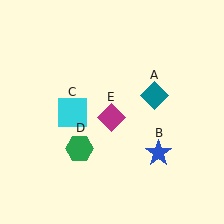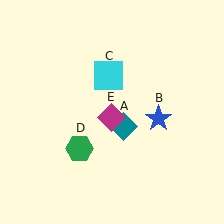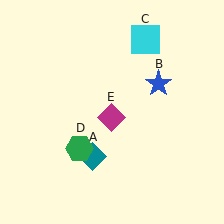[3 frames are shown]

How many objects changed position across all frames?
3 objects changed position: teal diamond (object A), blue star (object B), cyan square (object C).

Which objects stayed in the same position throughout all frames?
Green hexagon (object D) and magenta diamond (object E) remained stationary.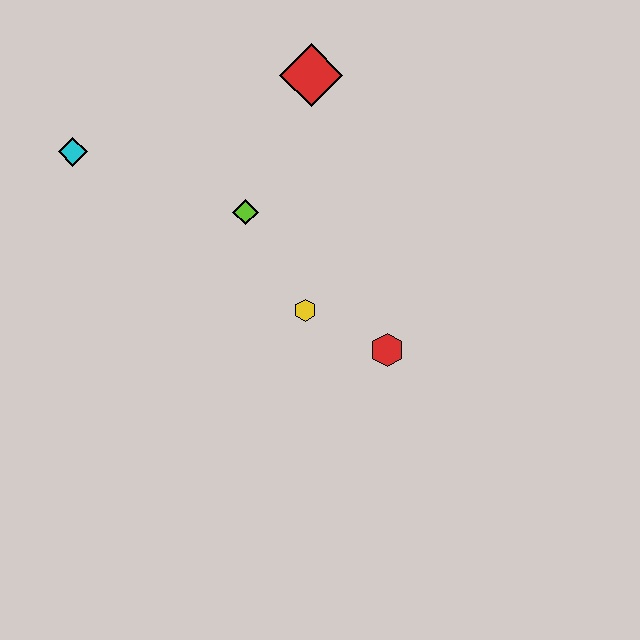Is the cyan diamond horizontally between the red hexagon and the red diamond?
No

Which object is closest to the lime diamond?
The yellow hexagon is closest to the lime diamond.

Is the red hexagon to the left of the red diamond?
No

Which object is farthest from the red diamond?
The red hexagon is farthest from the red diamond.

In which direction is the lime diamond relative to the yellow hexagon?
The lime diamond is above the yellow hexagon.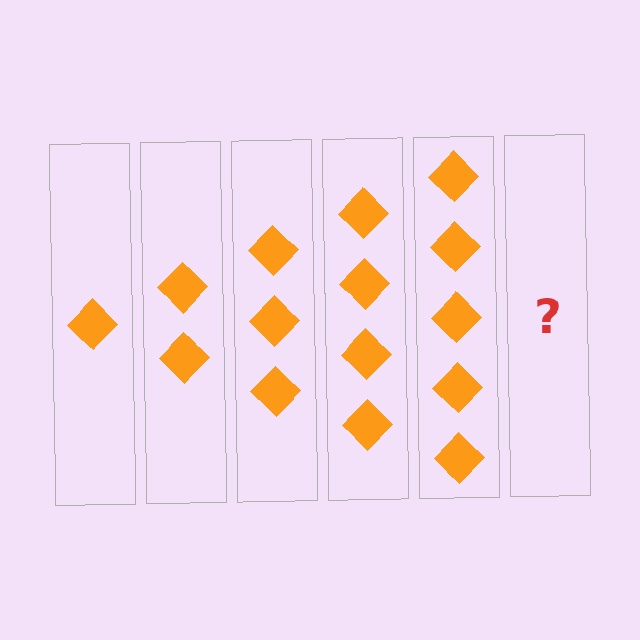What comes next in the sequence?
The next element should be 6 diamonds.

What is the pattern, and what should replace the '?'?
The pattern is that each step adds one more diamond. The '?' should be 6 diamonds.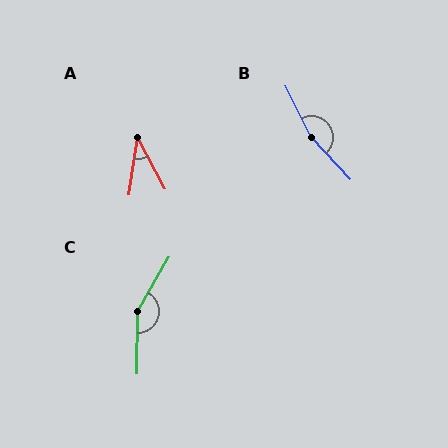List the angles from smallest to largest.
A (37°), C (150°), B (163°).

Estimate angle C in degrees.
Approximately 150 degrees.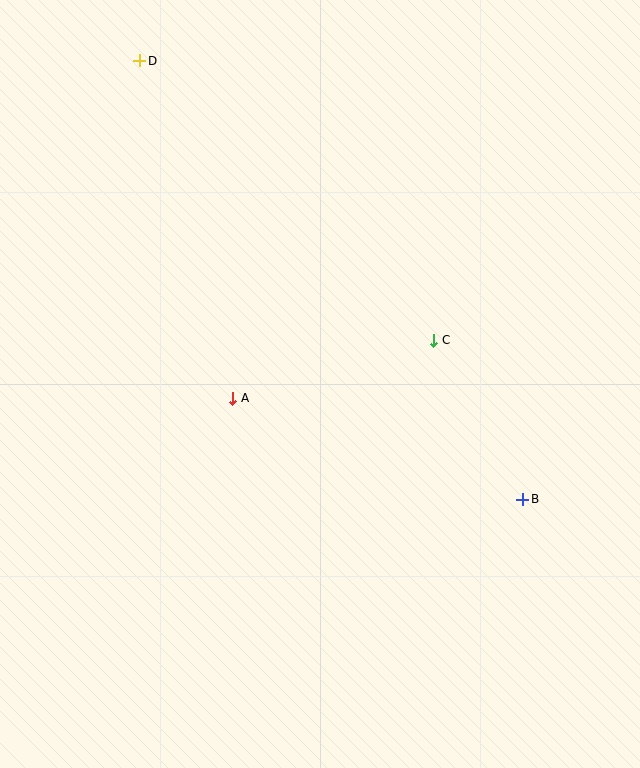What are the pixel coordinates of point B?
Point B is at (523, 499).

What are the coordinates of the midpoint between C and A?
The midpoint between C and A is at (333, 369).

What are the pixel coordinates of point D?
Point D is at (140, 61).